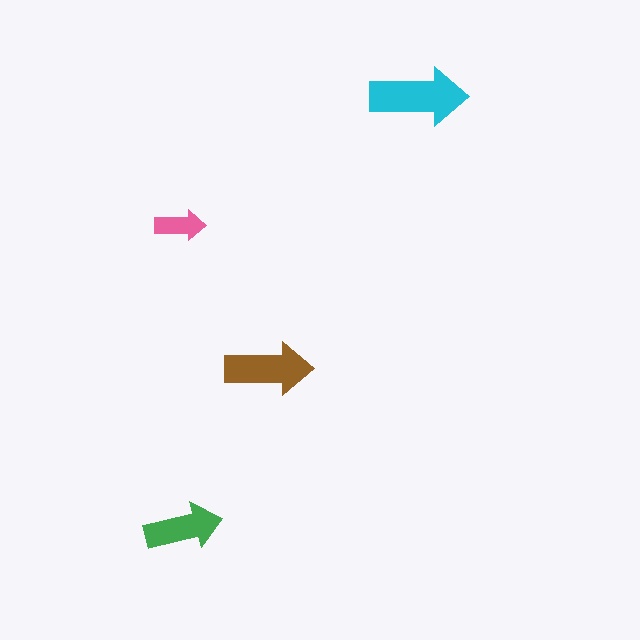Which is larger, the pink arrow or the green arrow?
The green one.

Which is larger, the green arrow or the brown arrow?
The brown one.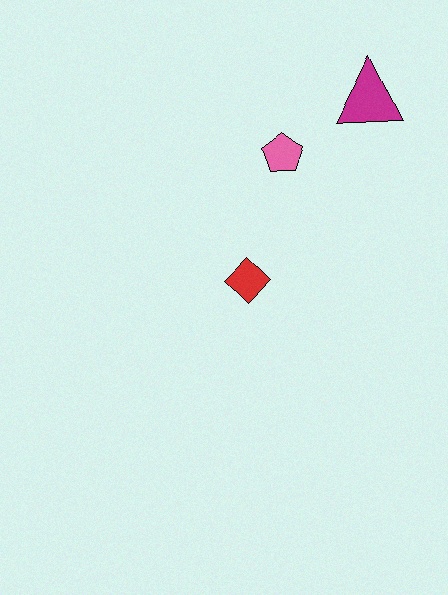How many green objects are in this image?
There are no green objects.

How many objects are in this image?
There are 3 objects.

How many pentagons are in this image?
There is 1 pentagon.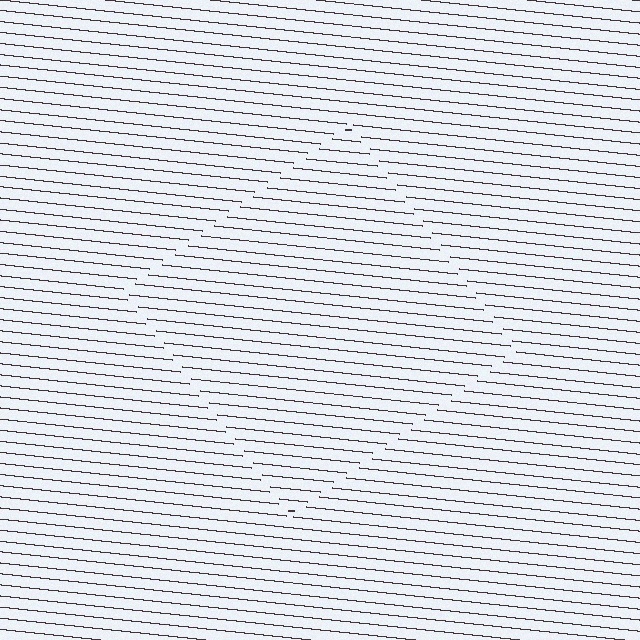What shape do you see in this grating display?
An illusory square. The interior of the shape contains the same grating, shifted by half a period — the contour is defined by the phase discontinuity where line-ends from the inner and outer gratings abut.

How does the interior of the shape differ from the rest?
The interior of the shape contains the same grating, shifted by half a period — the contour is defined by the phase discontinuity where line-ends from the inner and outer gratings abut.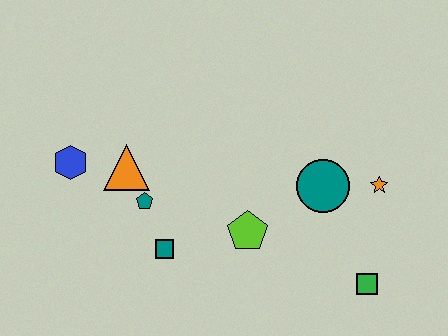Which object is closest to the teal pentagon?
The orange triangle is closest to the teal pentagon.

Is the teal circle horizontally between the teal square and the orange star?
Yes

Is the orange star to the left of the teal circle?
No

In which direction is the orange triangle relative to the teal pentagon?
The orange triangle is above the teal pentagon.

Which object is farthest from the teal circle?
The blue hexagon is farthest from the teal circle.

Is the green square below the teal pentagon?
Yes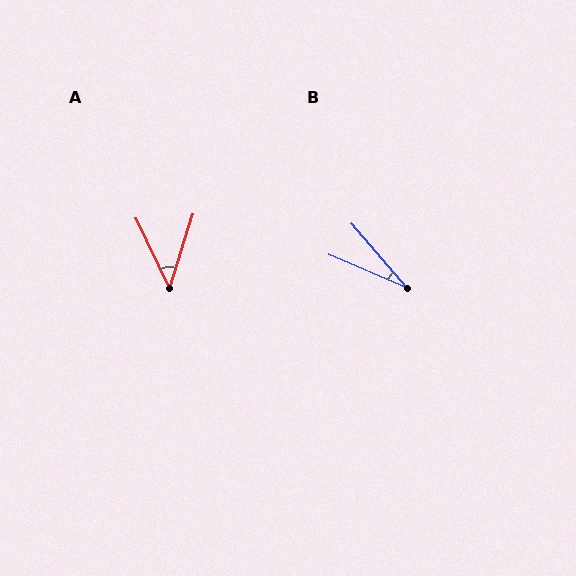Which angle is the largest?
A, at approximately 43 degrees.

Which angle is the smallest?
B, at approximately 26 degrees.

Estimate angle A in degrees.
Approximately 43 degrees.